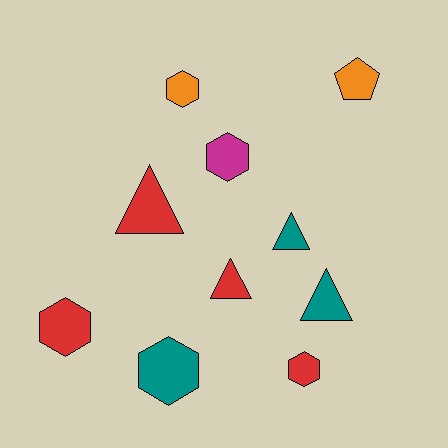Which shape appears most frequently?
Hexagon, with 5 objects.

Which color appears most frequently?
Red, with 4 objects.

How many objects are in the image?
There are 10 objects.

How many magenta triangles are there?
There are no magenta triangles.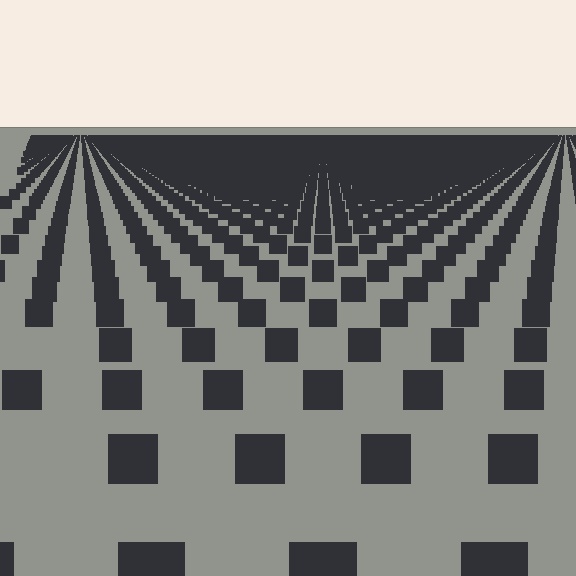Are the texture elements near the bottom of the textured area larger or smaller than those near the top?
Larger. Near the bottom, elements are closer to the viewer and appear at a bigger on-screen size.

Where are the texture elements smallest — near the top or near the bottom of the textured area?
Near the top.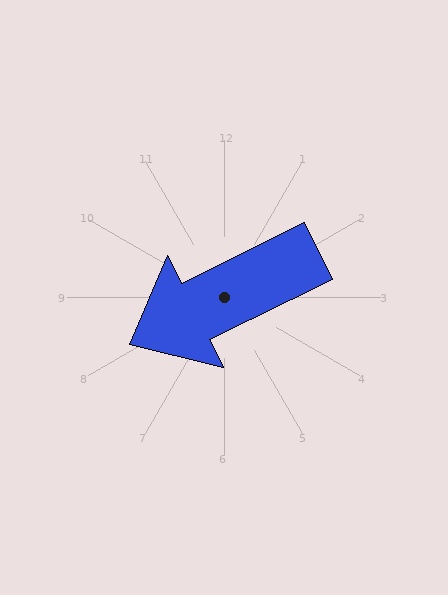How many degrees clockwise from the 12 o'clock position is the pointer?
Approximately 244 degrees.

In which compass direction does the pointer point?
Southwest.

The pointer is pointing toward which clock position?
Roughly 8 o'clock.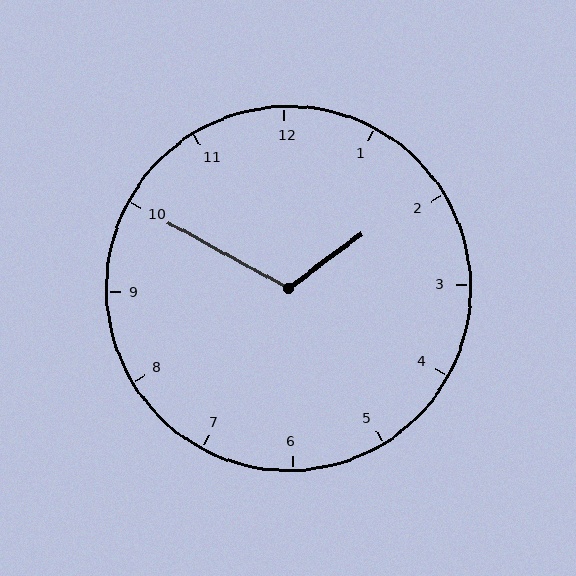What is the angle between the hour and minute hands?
Approximately 115 degrees.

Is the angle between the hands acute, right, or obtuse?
It is obtuse.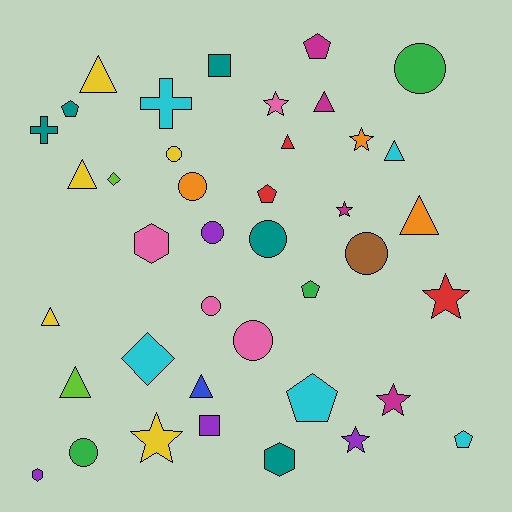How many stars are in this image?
There are 7 stars.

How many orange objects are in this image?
There are 3 orange objects.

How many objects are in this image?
There are 40 objects.